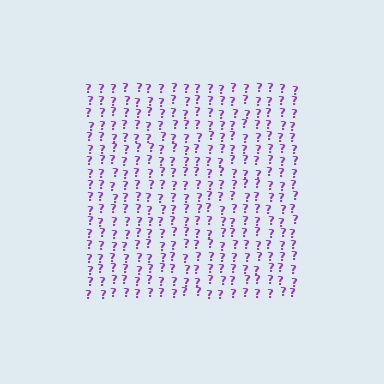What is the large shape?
The large shape is a square.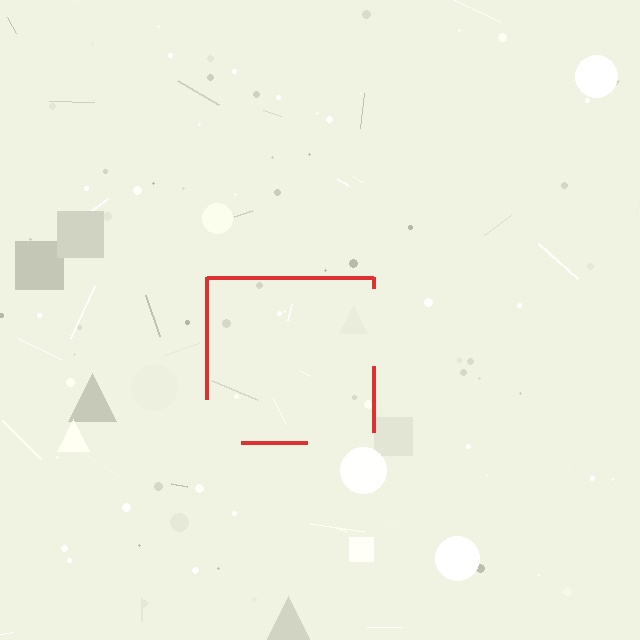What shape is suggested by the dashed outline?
The dashed outline suggests a square.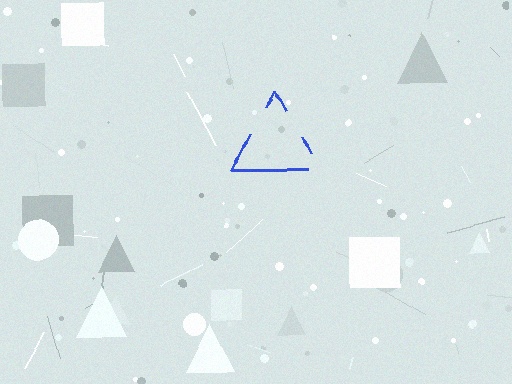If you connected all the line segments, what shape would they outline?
They would outline a triangle.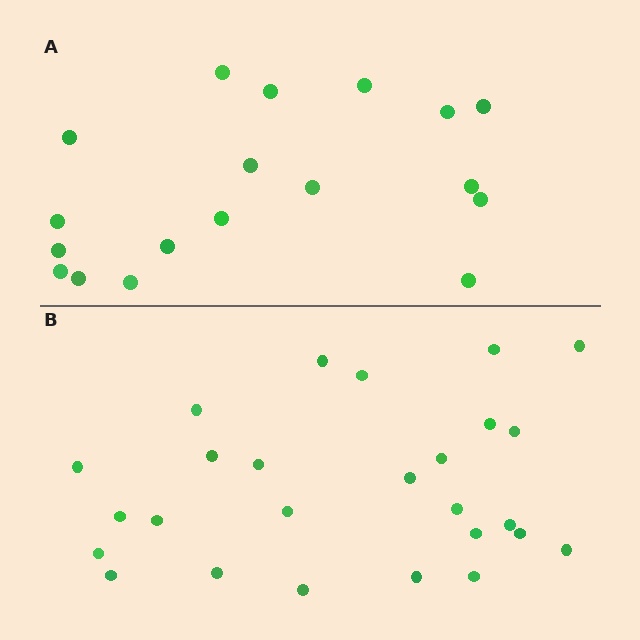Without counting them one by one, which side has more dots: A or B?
Region B (the bottom region) has more dots.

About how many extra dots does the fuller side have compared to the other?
Region B has roughly 8 or so more dots than region A.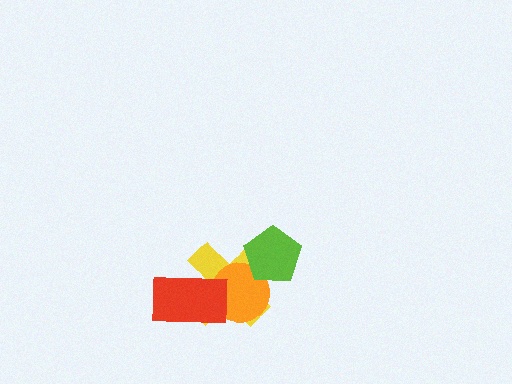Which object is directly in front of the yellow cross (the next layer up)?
The orange circle is directly in front of the yellow cross.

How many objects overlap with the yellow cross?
3 objects overlap with the yellow cross.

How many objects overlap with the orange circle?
3 objects overlap with the orange circle.